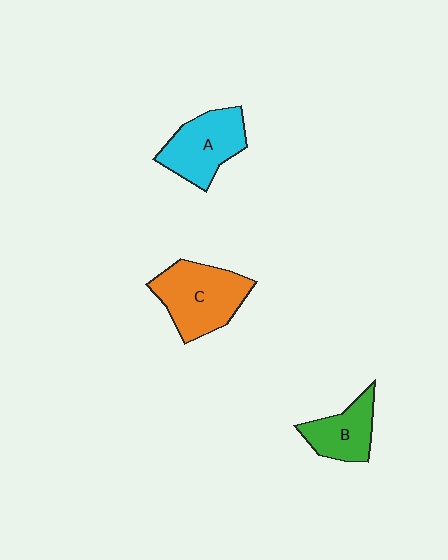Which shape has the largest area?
Shape C (orange).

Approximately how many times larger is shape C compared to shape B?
Approximately 1.6 times.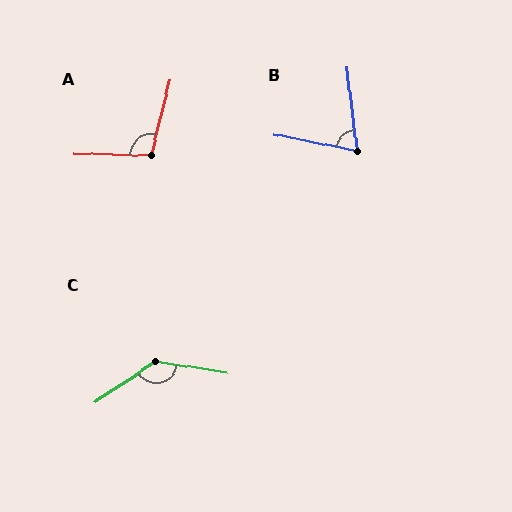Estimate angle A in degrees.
Approximately 103 degrees.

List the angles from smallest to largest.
B (72°), A (103°), C (137°).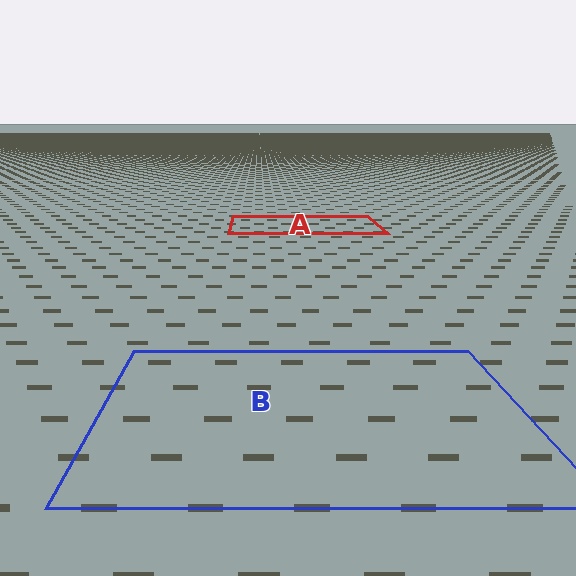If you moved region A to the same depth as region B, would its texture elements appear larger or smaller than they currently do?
They would appear larger. At a closer depth, the same texture elements are projected at a bigger on-screen size.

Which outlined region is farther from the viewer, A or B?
Region A is farther from the viewer — the texture elements inside it appear smaller and more densely packed.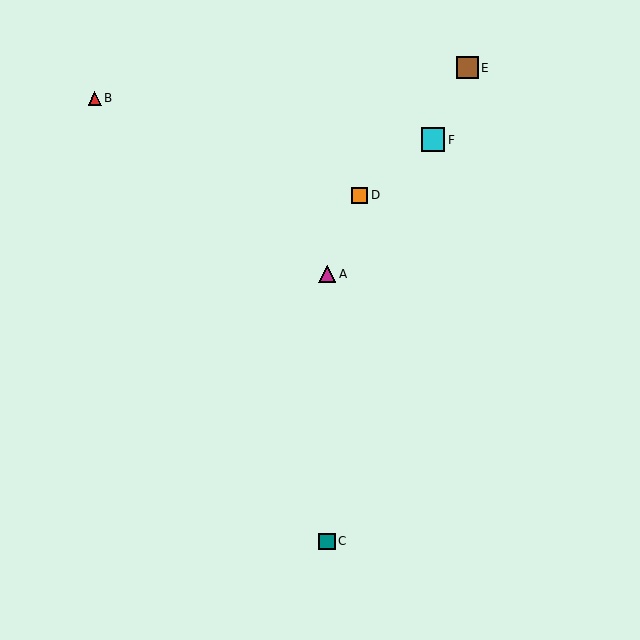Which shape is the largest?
The cyan square (labeled F) is the largest.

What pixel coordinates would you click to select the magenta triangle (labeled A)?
Click at (327, 274) to select the magenta triangle A.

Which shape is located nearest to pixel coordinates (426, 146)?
The cyan square (labeled F) at (433, 140) is nearest to that location.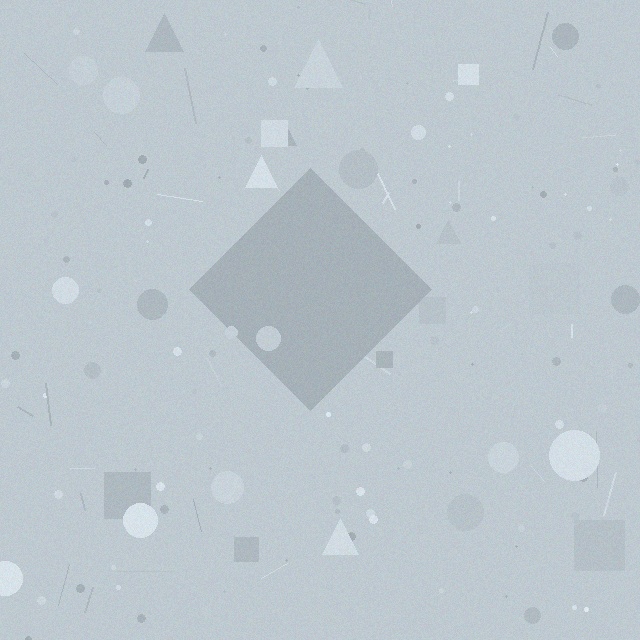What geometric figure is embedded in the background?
A diamond is embedded in the background.